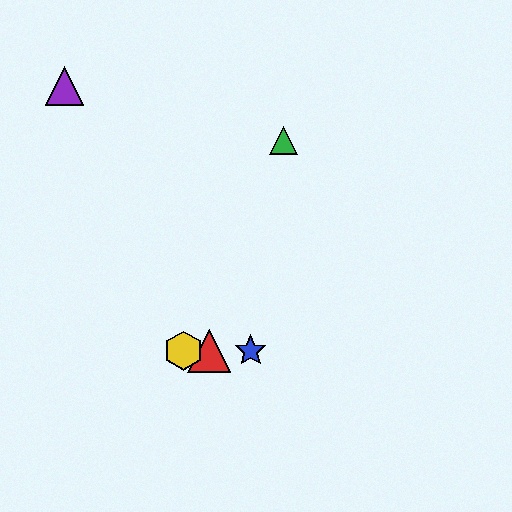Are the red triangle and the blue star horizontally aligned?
Yes, both are at y≈351.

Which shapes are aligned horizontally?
The red triangle, the blue star, the yellow hexagon are aligned horizontally.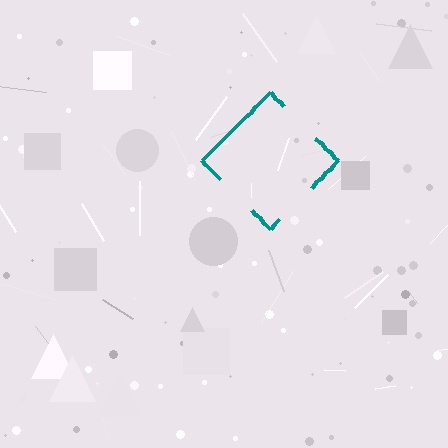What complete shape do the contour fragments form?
The contour fragments form a diamond.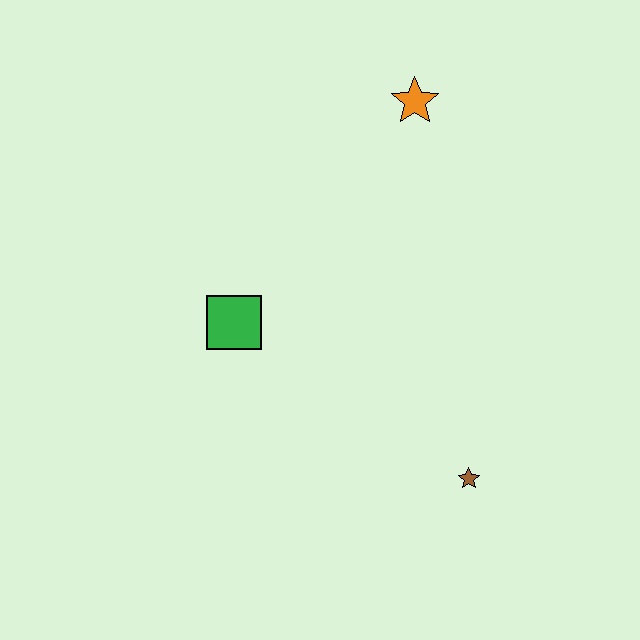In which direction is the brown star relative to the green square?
The brown star is to the right of the green square.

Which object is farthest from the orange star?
The brown star is farthest from the orange star.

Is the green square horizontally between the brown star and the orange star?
No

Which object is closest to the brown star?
The green square is closest to the brown star.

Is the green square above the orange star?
No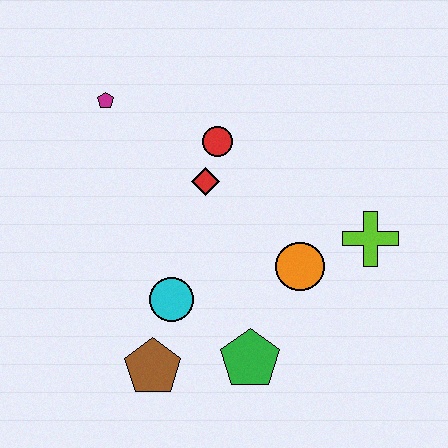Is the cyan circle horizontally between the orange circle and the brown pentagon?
Yes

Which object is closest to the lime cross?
The orange circle is closest to the lime cross.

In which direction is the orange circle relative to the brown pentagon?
The orange circle is to the right of the brown pentagon.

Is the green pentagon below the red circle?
Yes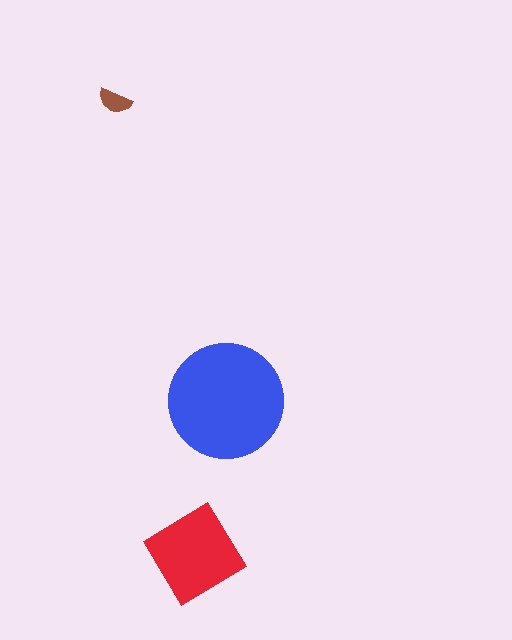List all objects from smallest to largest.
The brown semicircle, the red diamond, the blue circle.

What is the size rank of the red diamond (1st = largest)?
2nd.